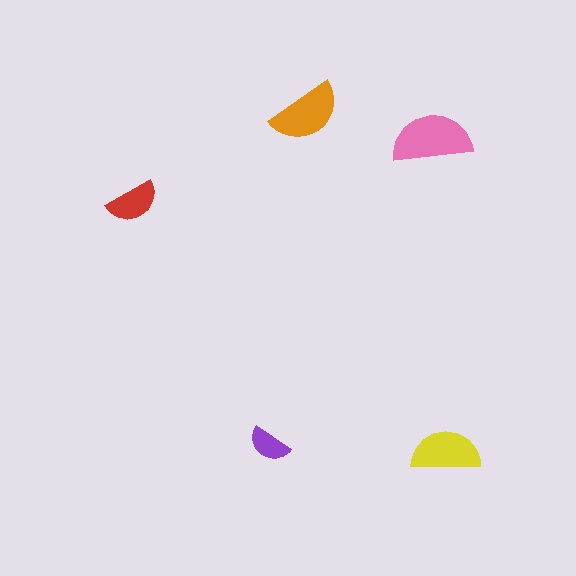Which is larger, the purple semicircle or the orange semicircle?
The orange one.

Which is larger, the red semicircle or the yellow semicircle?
The yellow one.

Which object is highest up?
The orange semicircle is topmost.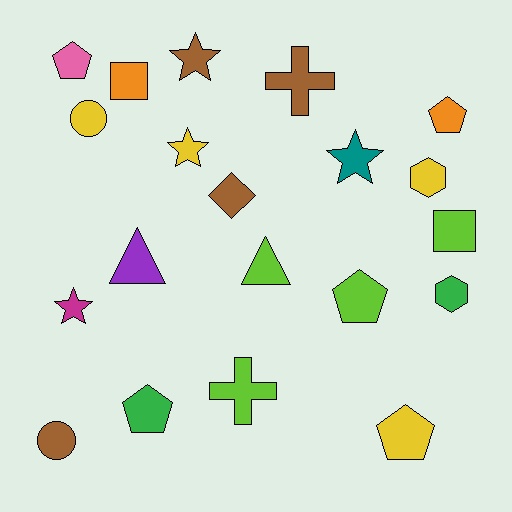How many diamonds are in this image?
There is 1 diamond.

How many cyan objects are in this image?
There are no cyan objects.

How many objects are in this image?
There are 20 objects.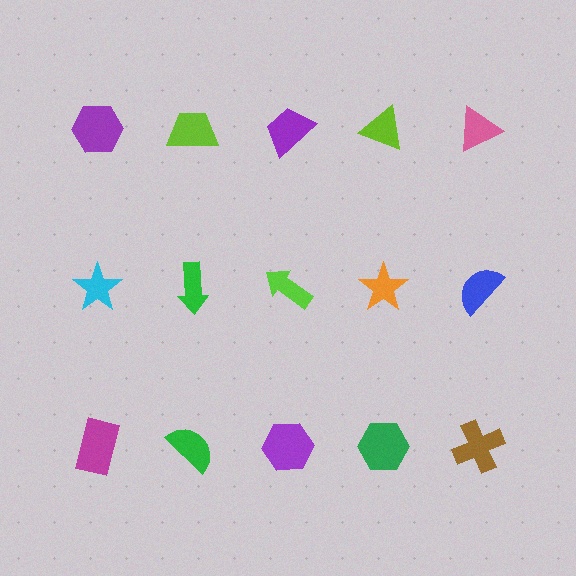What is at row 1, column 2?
A lime trapezoid.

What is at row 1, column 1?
A purple hexagon.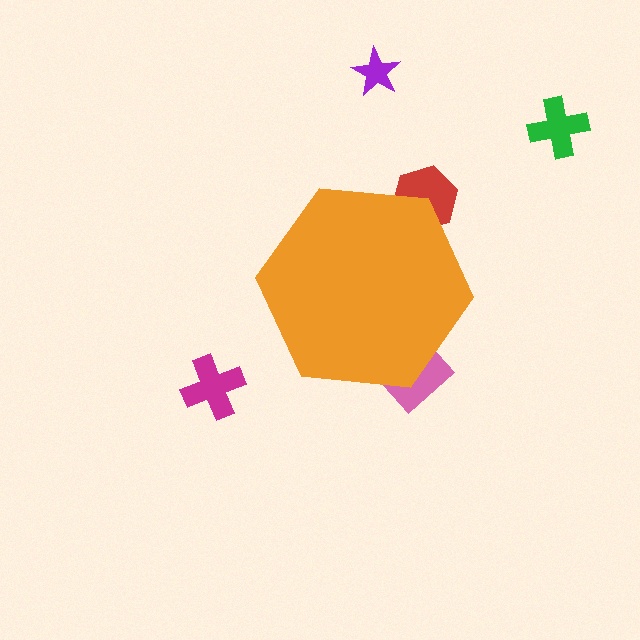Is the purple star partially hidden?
No, the purple star is fully visible.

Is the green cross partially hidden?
No, the green cross is fully visible.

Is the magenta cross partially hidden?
No, the magenta cross is fully visible.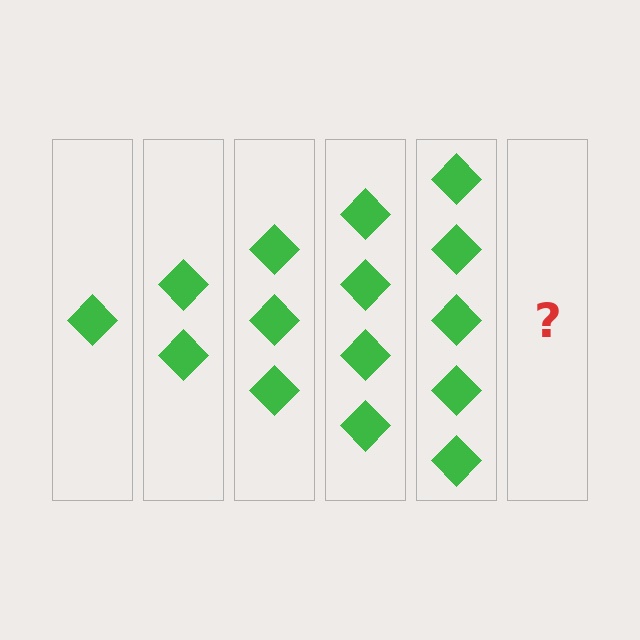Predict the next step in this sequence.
The next step is 6 diamonds.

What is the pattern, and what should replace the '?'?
The pattern is that each step adds one more diamond. The '?' should be 6 diamonds.